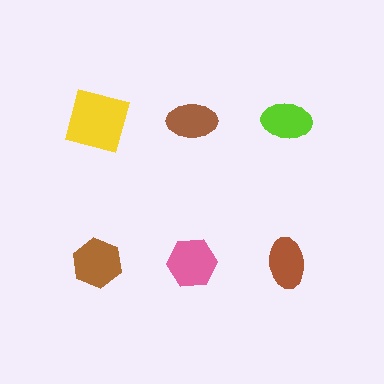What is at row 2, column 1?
A brown hexagon.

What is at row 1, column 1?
A yellow square.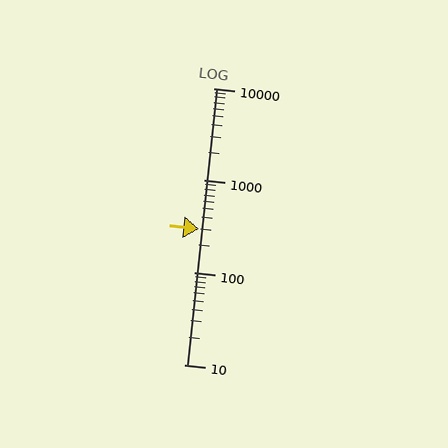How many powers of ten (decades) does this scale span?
The scale spans 3 decades, from 10 to 10000.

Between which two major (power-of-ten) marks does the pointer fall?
The pointer is between 100 and 1000.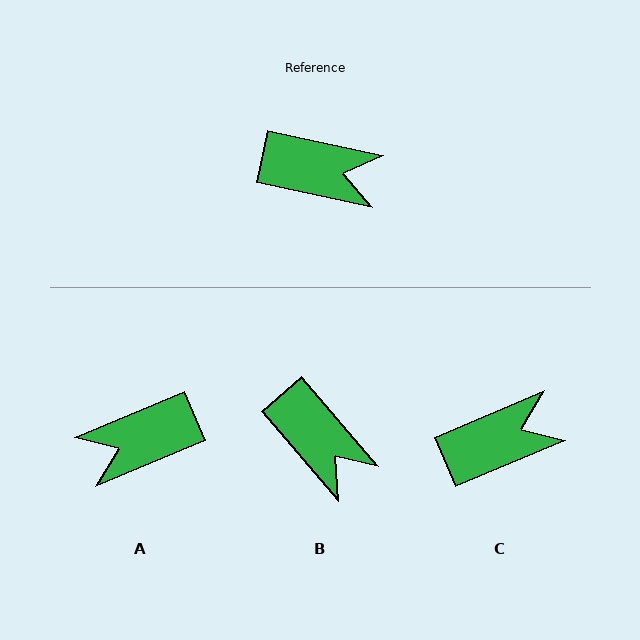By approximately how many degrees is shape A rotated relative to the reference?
Approximately 145 degrees clockwise.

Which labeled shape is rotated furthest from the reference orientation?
A, about 145 degrees away.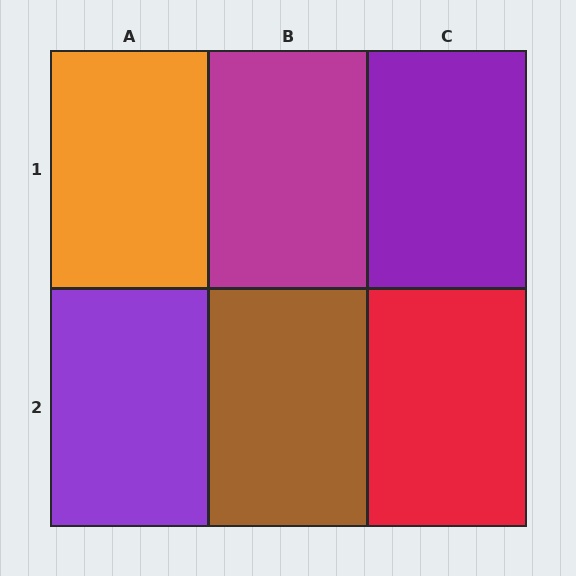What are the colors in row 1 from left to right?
Orange, magenta, purple.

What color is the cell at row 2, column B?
Brown.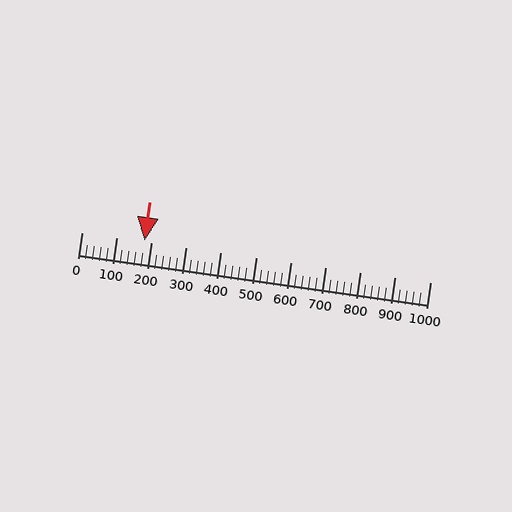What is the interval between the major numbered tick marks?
The major tick marks are spaced 100 units apart.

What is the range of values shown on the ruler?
The ruler shows values from 0 to 1000.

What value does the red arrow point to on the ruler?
The red arrow points to approximately 179.